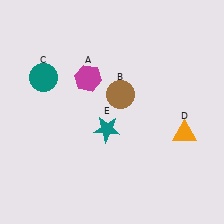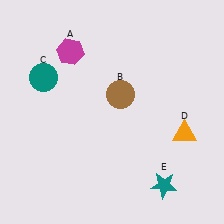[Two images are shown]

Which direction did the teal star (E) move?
The teal star (E) moved right.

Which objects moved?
The objects that moved are: the magenta hexagon (A), the teal star (E).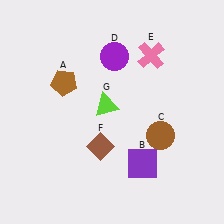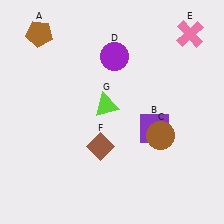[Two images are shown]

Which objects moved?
The objects that moved are: the brown pentagon (A), the purple square (B), the pink cross (E).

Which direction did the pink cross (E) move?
The pink cross (E) moved right.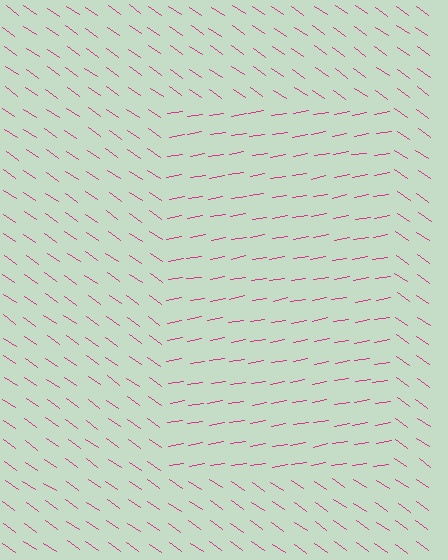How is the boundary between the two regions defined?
The boundary is defined purely by a change in line orientation (approximately 45 degrees difference). All lines are the same color and thickness.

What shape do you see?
I see a rectangle.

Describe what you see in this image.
The image is filled with small magenta line segments. A rectangle region in the image has lines oriented differently from the surrounding lines, creating a visible texture boundary.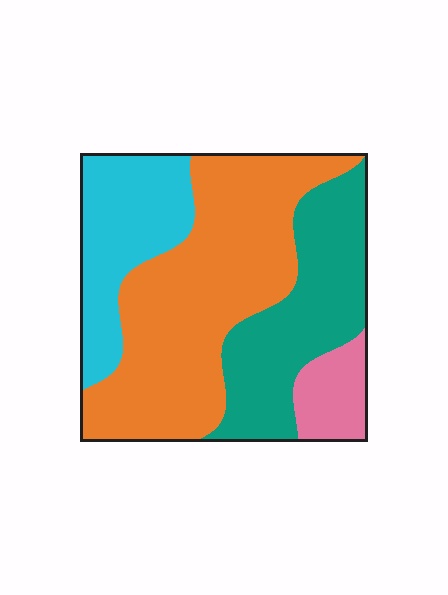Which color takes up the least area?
Pink, at roughly 10%.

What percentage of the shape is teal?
Teal covers about 25% of the shape.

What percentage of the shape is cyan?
Cyan covers about 20% of the shape.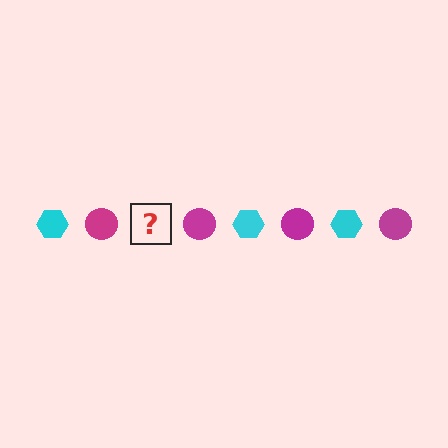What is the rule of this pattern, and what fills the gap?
The rule is that the pattern alternates between cyan hexagon and magenta circle. The gap should be filled with a cyan hexagon.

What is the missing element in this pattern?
The missing element is a cyan hexagon.